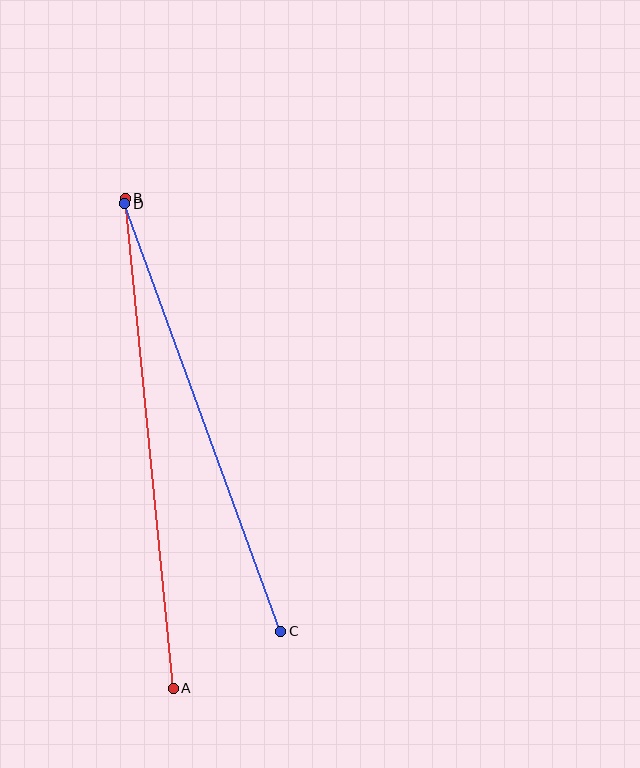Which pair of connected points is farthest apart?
Points A and B are farthest apart.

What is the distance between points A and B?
The distance is approximately 493 pixels.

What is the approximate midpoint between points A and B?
The midpoint is at approximately (149, 443) pixels.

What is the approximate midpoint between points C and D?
The midpoint is at approximately (203, 417) pixels.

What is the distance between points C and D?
The distance is approximately 455 pixels.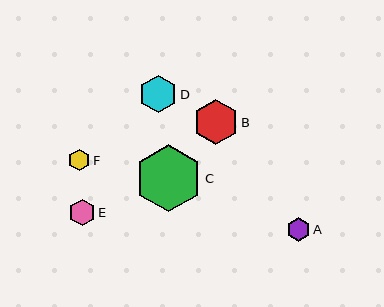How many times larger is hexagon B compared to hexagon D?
Hexagon B is approximately 1.2 times the size of hexagon D.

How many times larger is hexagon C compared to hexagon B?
Hexagon C is approximately 1.5 times the size of hexagon B.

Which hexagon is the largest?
Hexagon C is the largest with a size of approximately 67 pixels.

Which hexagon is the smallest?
Hexagon F is the smallest with a size of approximately 21 pixels.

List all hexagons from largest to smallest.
From largest to smallest: C, B, D, E, A, F.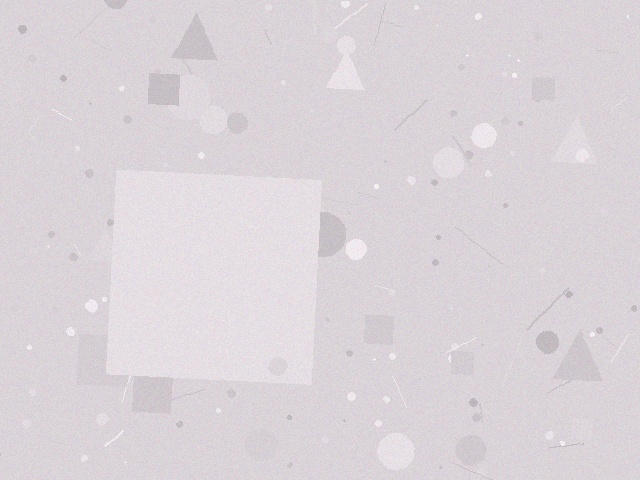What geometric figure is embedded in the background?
A square is embedded in the background.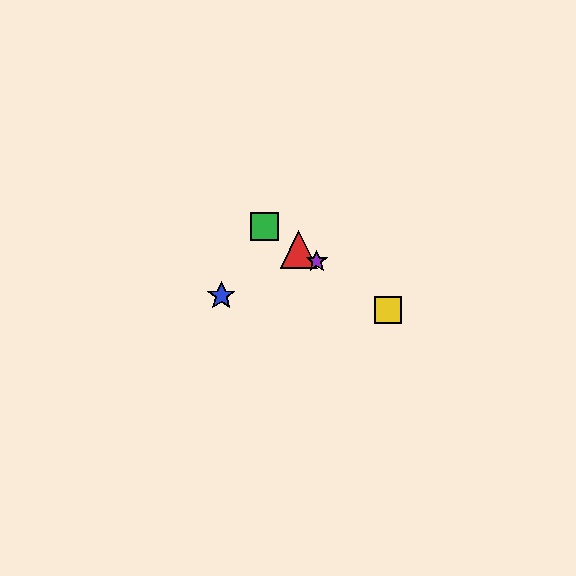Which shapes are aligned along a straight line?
The red triangle, the green square, the yellow square, the purple star are aligned along a straight line.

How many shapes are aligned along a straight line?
4 shapes (the red triangle, the green square, the yellow square, the purple star) are aligned along a straight line.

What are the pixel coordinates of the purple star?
The purple star is at (317, 261).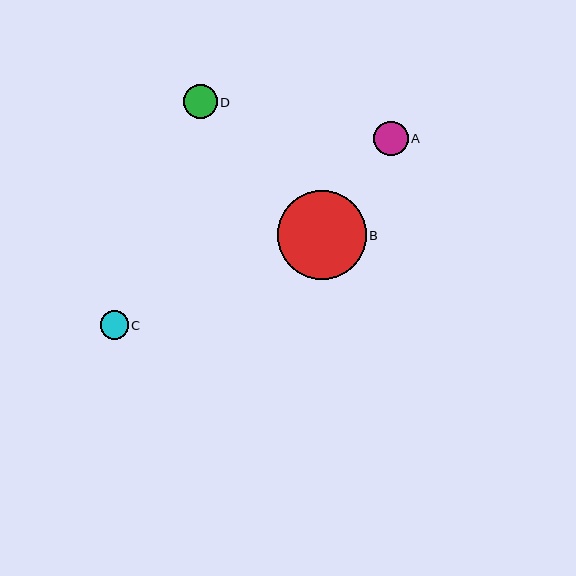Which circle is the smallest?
Circle C is the smallest with a size of approximately 28 pixels.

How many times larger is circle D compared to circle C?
Circle D is approximately 1.2 times the size of circle C.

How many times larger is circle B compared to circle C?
Circle B is approximately 3.1 times the size of circle C.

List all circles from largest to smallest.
From largest to smallest: B, A, D, C.